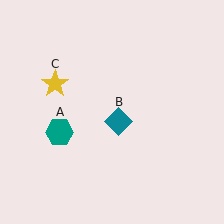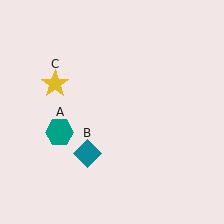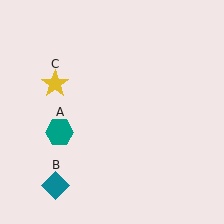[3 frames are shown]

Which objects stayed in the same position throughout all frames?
Teal hexagon (object A) and yellow star (object C) remained stationary.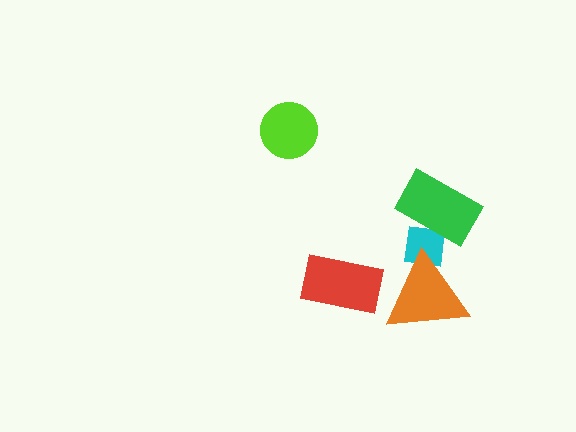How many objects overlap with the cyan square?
2 objects overlap with the cyan square.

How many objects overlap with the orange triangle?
1 object overlaps with the orange triangle.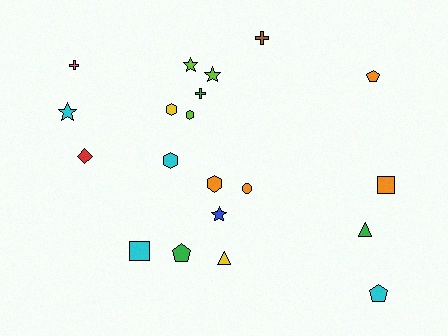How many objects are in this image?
There are 20 objects.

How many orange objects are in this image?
There are 4 orange objects.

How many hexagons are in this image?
There are 4 hexagons.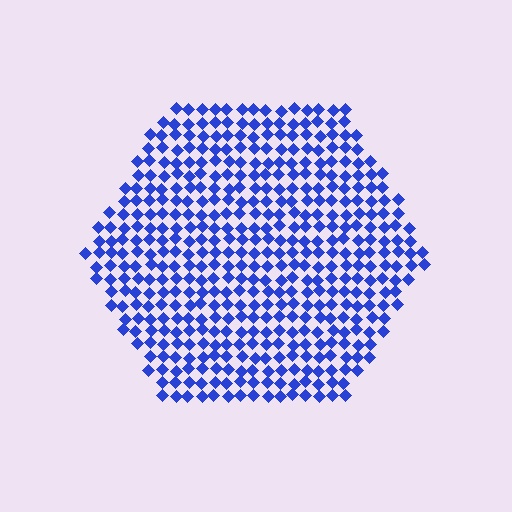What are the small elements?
The small elements are diamonds.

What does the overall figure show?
The overall figure shows a hexagon.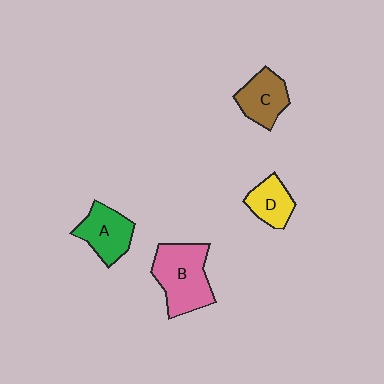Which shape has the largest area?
Shape B (pink).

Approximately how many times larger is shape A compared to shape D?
Approximately 1.3 times.